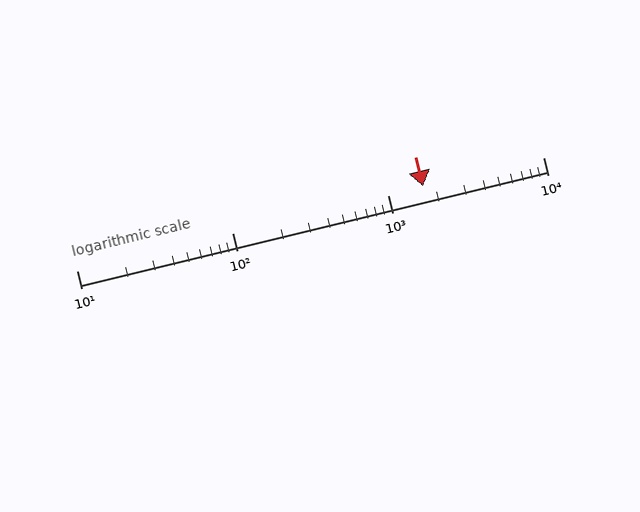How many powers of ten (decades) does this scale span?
The scale spans 3 decades, from 10 to 10000.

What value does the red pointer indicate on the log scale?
The pointer indicates approximately 1700.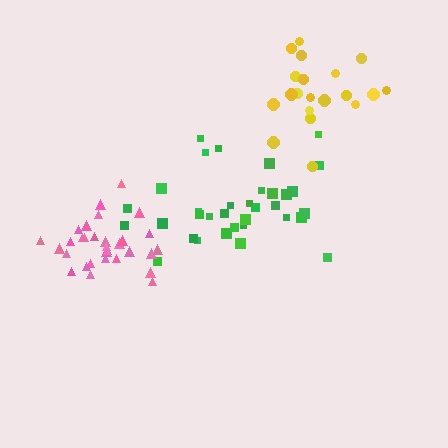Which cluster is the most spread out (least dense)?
Yellow.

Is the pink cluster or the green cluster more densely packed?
Pink.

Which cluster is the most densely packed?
Pink.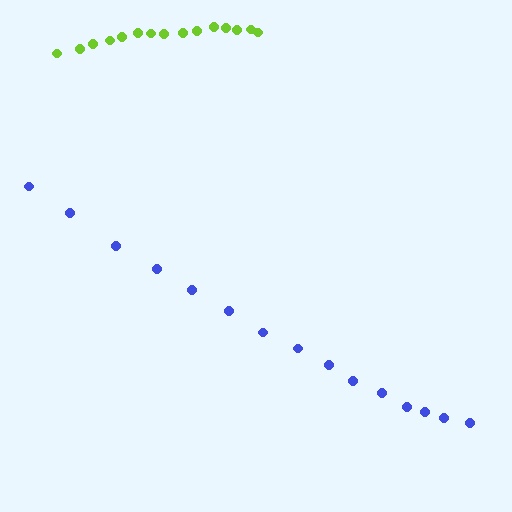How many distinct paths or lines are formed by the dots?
There are 2 distinct paths.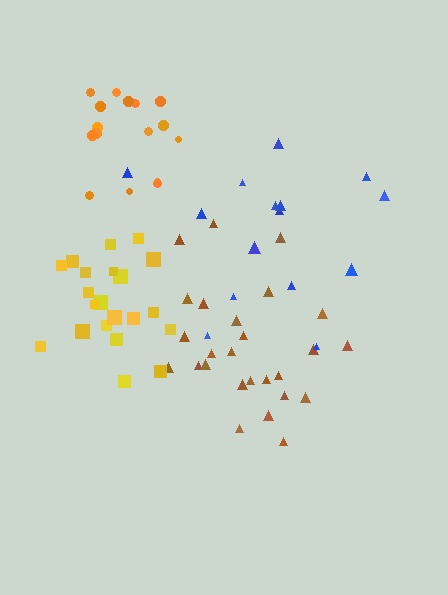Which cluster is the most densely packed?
Orange.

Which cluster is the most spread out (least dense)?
Blue.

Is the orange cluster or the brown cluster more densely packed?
Orange.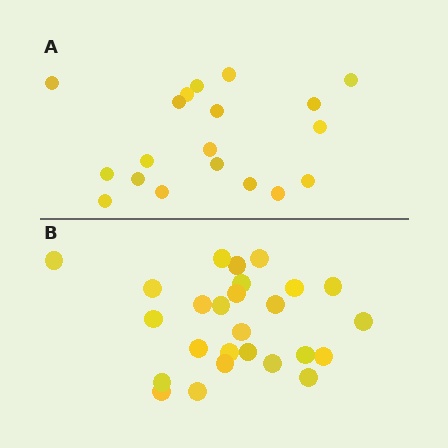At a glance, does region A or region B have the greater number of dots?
Region B (the bottom region) has more dots.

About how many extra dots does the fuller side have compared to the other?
Region B has roughly 8 or so more dots than region A.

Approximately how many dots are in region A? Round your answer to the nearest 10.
About 20 dots. (The exact count is 19, which rounds to 20.)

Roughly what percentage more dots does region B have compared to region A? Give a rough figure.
About 35% more.